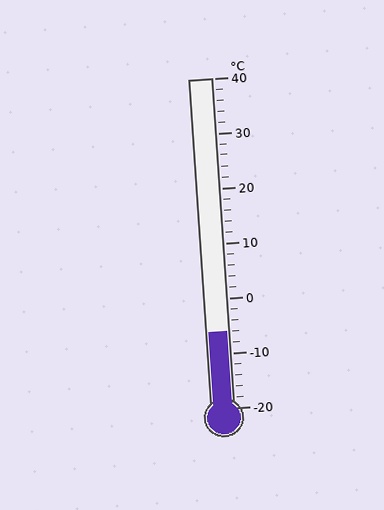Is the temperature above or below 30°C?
The temperature is below 30°C.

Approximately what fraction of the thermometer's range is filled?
The thermometer is filled to approximately 25% of its range.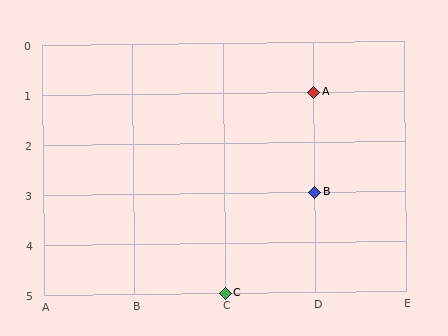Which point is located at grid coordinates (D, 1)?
Point A is at (D, 1).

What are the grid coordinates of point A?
Point A is at grid coordinates (D, 1).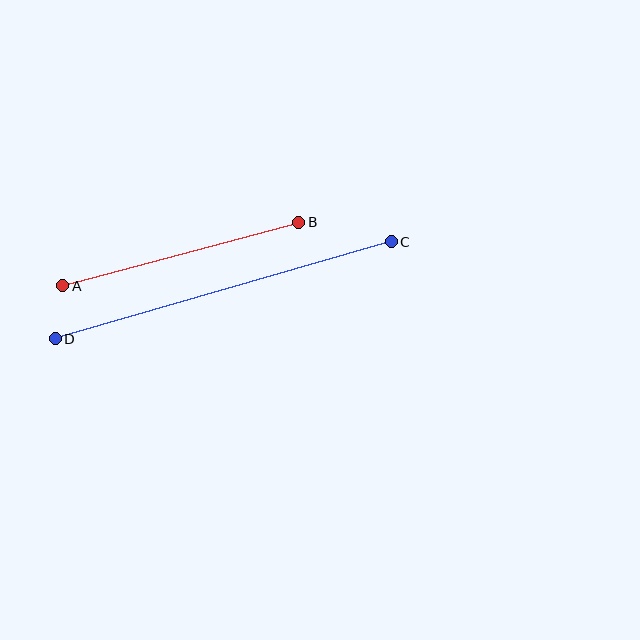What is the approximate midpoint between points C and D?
The midpoint is at approximately (223, 290) pixels.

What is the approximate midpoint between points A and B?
The midpoint is at approximately (181, 254) pixels.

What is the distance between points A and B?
The distance is approximately 244 pixels.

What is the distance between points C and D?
The distance is approximately 350 pixels.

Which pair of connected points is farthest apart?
Points C and D are farthest apart.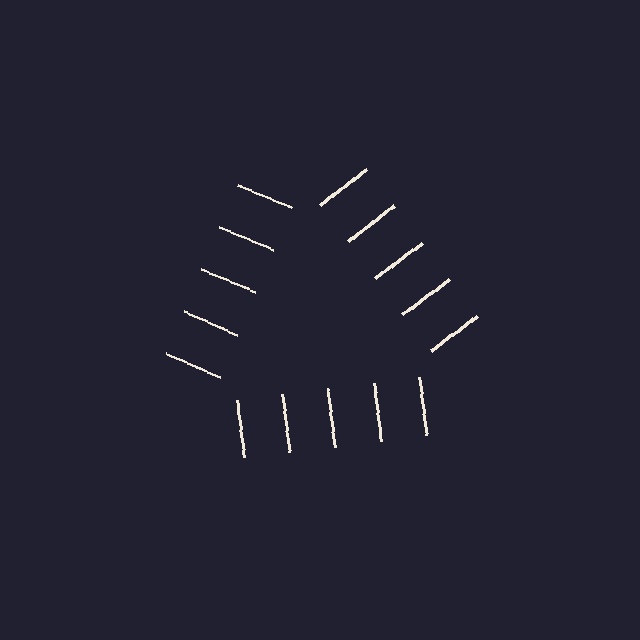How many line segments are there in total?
15 — 5 along each of the 3 edges.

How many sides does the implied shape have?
3 sides — the line-ends trace a triangle.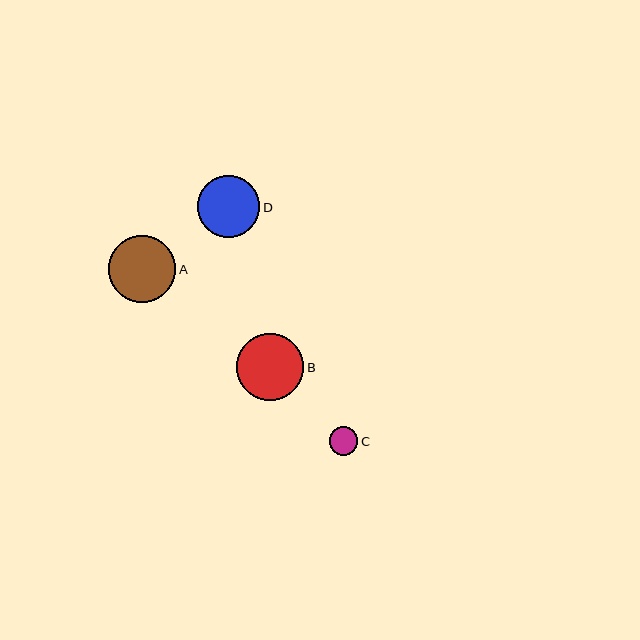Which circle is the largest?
Circle B is the largest with a size of approximately 68 pixels.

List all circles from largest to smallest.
From largest to smallest: B, A, D, C.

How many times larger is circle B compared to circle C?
Circle B is approximately 2.3 times the size of circle C.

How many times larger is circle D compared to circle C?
Circle D is approximately 2.2 times the size of circle C.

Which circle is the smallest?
Circle C is the smallest with a size of approximately 29 pixels.